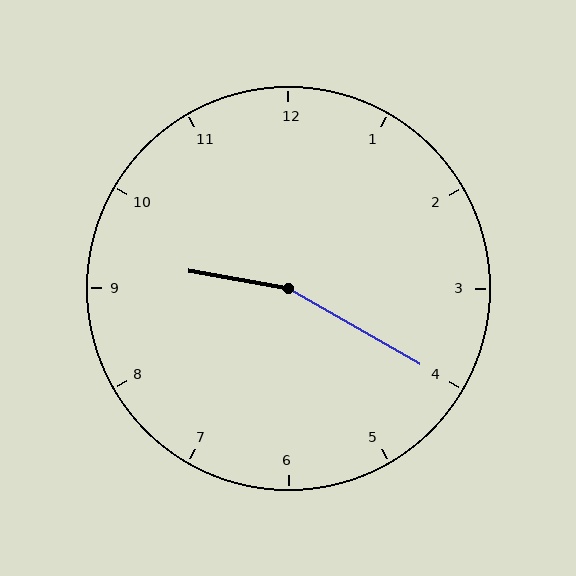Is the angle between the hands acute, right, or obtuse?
It is obtuse.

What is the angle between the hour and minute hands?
Approximately 160 degrees.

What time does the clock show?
9:20.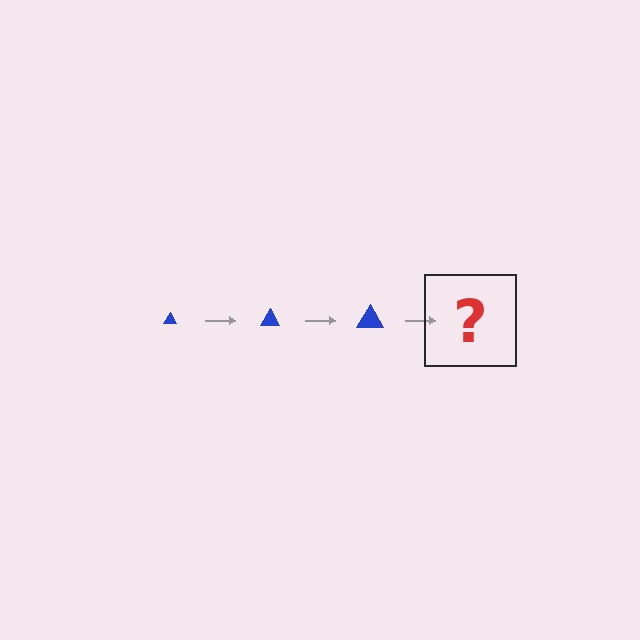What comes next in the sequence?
The next element should be a blue triangle, larger than the previous one.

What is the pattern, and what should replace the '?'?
The pattern is that the triangle gets progressively larger each step. The '?' should be a blue triangle, larger than the previous one.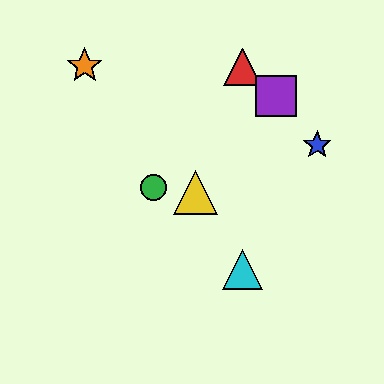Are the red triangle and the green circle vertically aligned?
No, the red triangle is at x≈243 and the green circle is at x≈154.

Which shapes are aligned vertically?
The red triangle, the cyan triangle are aligned vertically.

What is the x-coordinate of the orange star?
The orange star is at x≈85.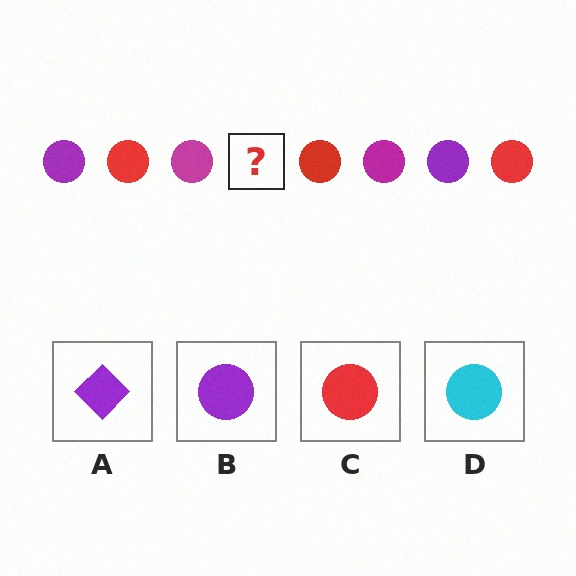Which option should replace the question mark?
Option B.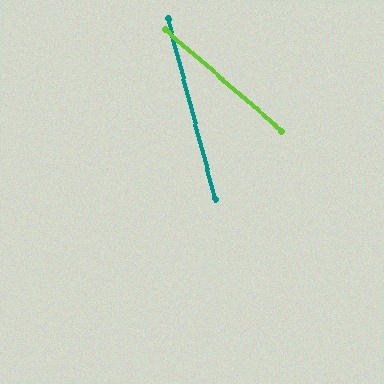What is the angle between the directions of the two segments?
Approximately 35 degrees.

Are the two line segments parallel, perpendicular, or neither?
Neither parallel nor perpendicular — they differ by about 35°.